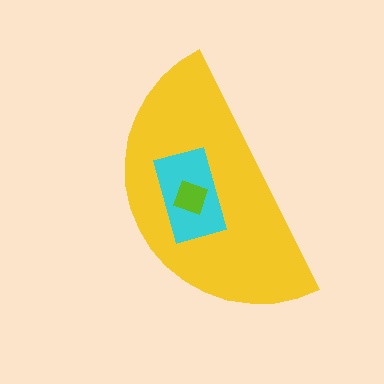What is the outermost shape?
The yellow semicircle.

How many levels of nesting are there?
3.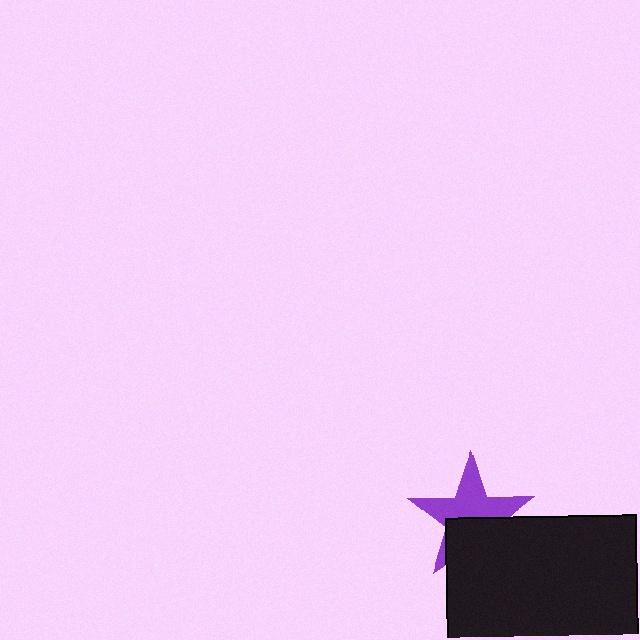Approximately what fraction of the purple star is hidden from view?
Roughly 42% of the purple star is hidden behind the black rectangle.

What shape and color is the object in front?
The object in front is a black rectangle.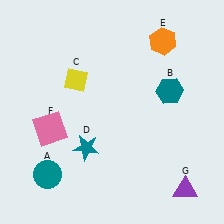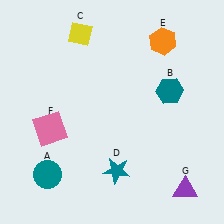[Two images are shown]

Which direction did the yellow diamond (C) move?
The yellow diamond (C) moved up.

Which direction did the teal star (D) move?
The teal star (D) moved right.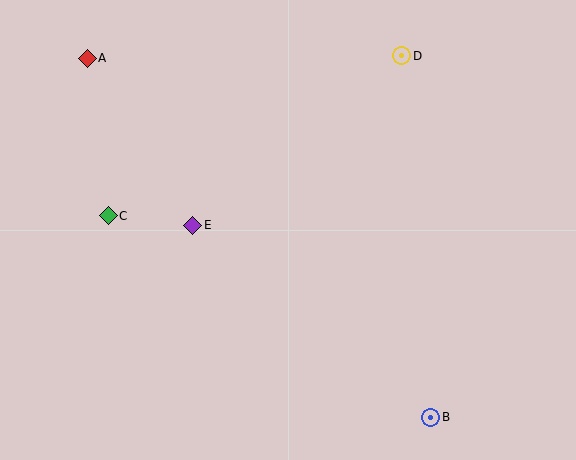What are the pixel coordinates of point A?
Point A is at (87, 58).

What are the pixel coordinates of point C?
Point C is at (108, 216).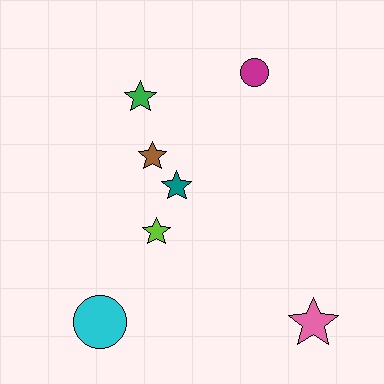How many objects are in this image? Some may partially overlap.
There are 7 objects.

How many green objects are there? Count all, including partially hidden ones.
There is 1 green object.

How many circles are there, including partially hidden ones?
There are 2 circles.